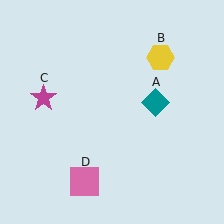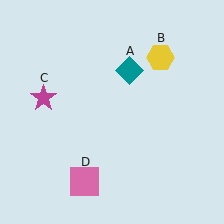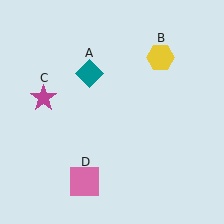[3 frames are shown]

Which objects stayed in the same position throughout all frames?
Yellow hexagon (object B) and magenta star (object C) and pink square (object D) remained stationary.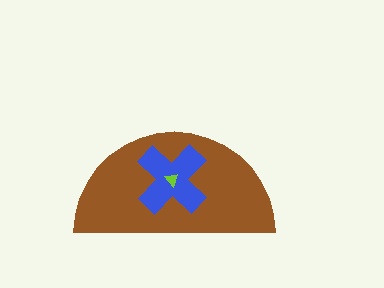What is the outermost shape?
The brown semicircle.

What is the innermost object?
The lime triangle.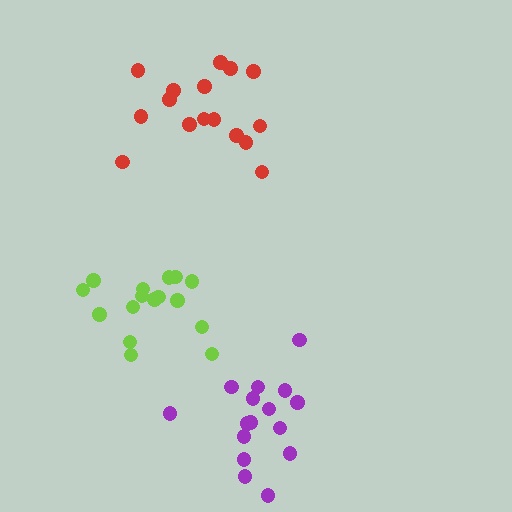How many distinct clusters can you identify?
There are 3 distinct clusters.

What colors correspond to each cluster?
The clusters are colored: red, lime, purple.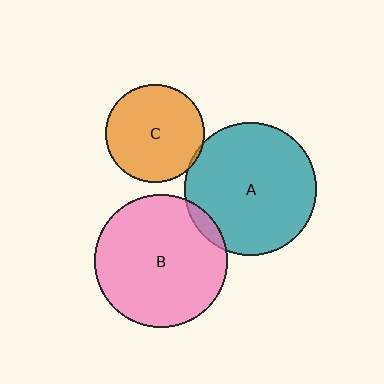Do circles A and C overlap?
Yes.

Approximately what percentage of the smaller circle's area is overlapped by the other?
Approximately 5%.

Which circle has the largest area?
Circle A (teal).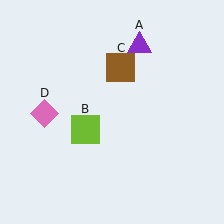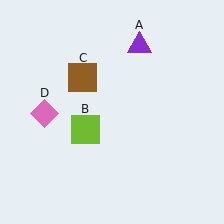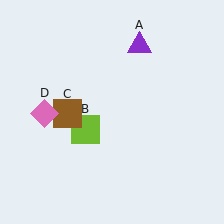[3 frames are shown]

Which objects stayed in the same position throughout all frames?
Purple triangle (object A) and lime square (object B) and pink diamond (object D) remained stationary.